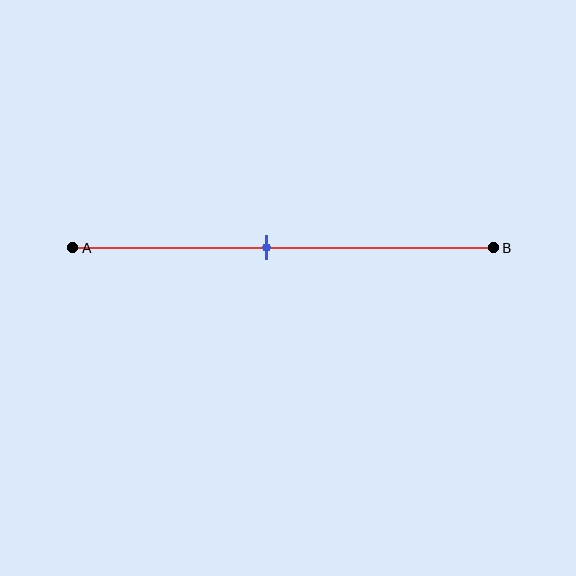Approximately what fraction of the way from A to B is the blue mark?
The blue mark is approximately 45% of the way from A to B.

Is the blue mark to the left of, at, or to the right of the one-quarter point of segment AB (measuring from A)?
The blue mark is to the right of the one-quarter point of segment AB.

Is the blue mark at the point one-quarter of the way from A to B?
No, the mark is at about 45% from A, not at the 25% one-quarter point.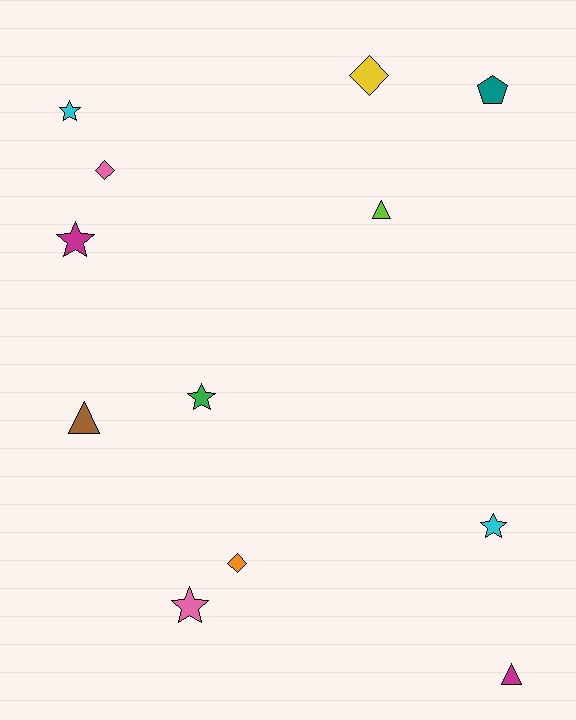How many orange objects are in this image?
There is 1 orange object.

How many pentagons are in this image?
There is 1 pentagon.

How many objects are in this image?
There are 12 objects.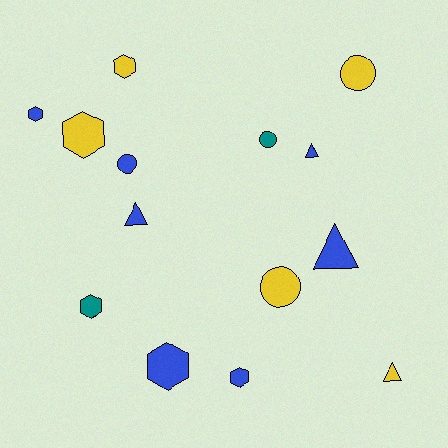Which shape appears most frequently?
Hexagon, with 6 objects.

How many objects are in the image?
There are 14 objects.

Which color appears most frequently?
Blue, with 7 objects.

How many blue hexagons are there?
There are 3 blue hexagons.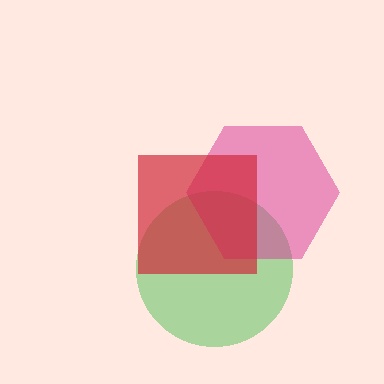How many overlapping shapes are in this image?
There are 3 overlapping shapes in the image.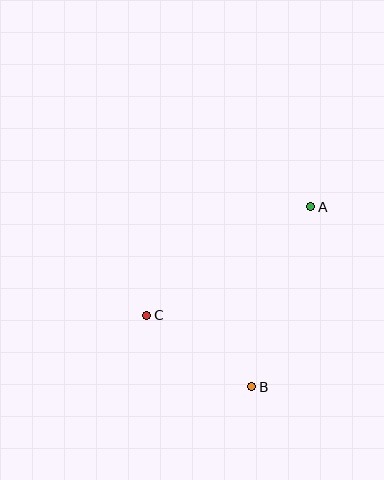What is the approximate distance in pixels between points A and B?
The distance between A and B is approximately 189 pixels.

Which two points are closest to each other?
Points B and C are closest to each other.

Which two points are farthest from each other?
Points A and C are farthest from each other.